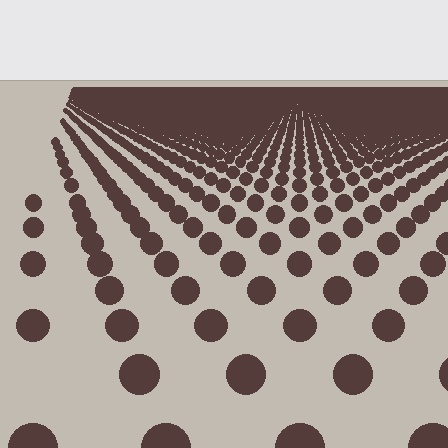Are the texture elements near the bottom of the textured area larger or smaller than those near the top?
Larger. Near the bottom, elements are closer to the viewer and appear at a bigger on-screen size.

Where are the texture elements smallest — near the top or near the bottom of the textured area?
Near the top.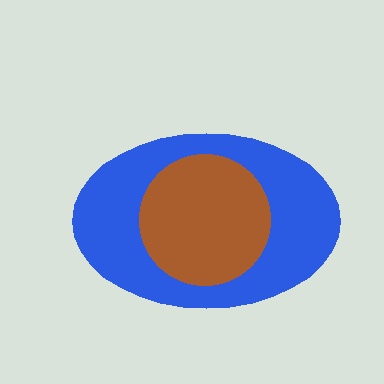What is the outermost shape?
The blue ellipse.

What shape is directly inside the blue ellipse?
The brown circle.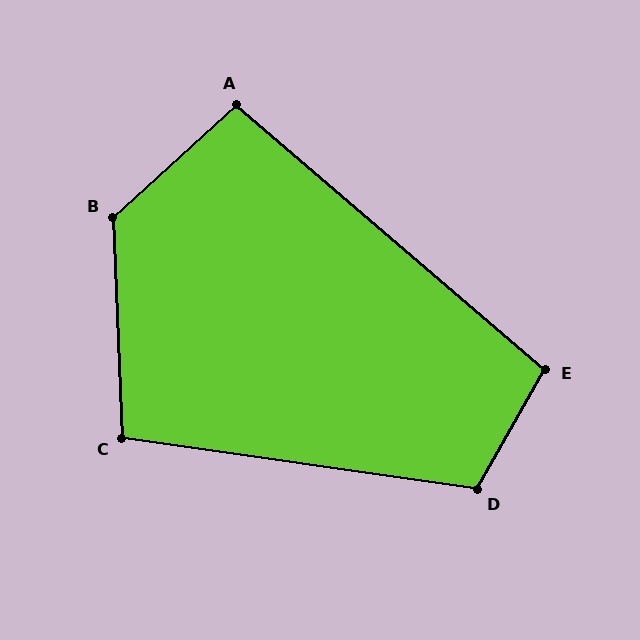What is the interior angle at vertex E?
Approximately 101 degrees (obtuse).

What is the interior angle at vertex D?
Approximately 112 degrees (obtuse).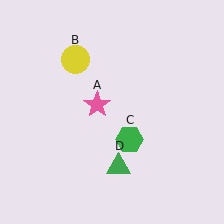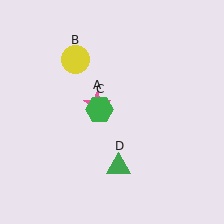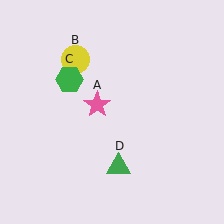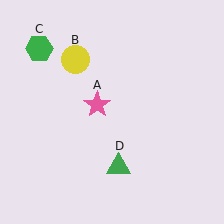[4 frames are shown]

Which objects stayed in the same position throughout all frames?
Pink star (object A) and yellow circle (object B) and green triangle (object D) remained stationary.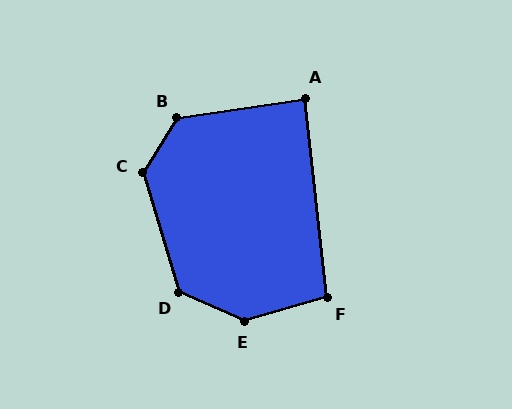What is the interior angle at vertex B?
Approximately 130 degrees (obtuse).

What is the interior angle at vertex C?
Approximately 132 degrees (obtuse).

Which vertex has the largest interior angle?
E, at approximately 141 degrees.